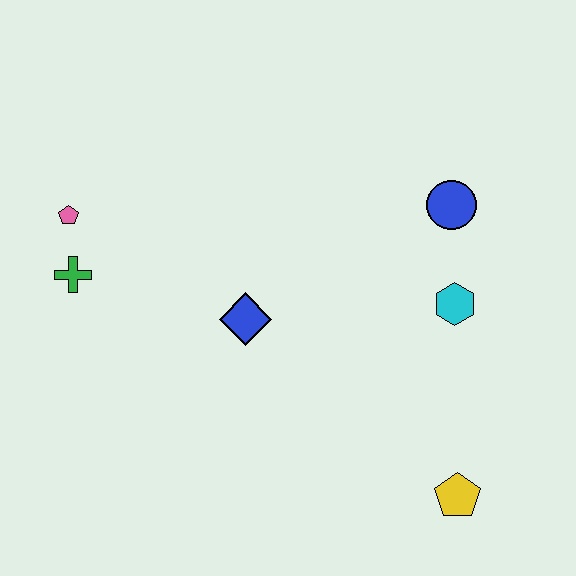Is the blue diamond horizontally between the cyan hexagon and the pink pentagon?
Yes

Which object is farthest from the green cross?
The yellow pentagon is farthest from the green cross.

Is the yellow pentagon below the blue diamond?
Yes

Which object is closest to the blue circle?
The cyan hexagon is closest to the blue circle.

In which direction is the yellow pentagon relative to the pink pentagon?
The yellow pentagon is to the right of the pink pentagon.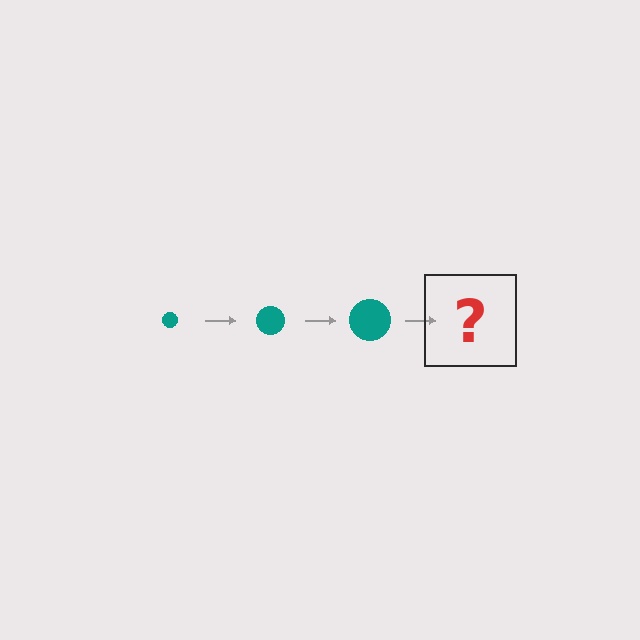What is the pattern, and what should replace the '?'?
The pattern is that the circle gets progressively larger each step. The '?' should be a teal circle, larger than the previous one.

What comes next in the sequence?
The next element should be a teal circle, larger than the previous one.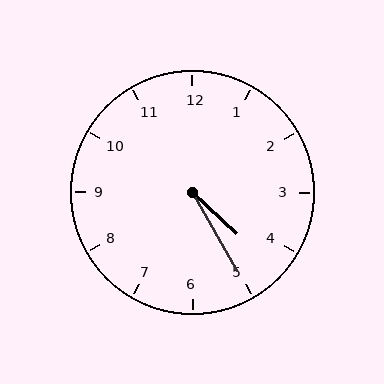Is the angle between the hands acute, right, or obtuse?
It is acute.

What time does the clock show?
4:25.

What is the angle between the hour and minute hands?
Approximately 18 degrees.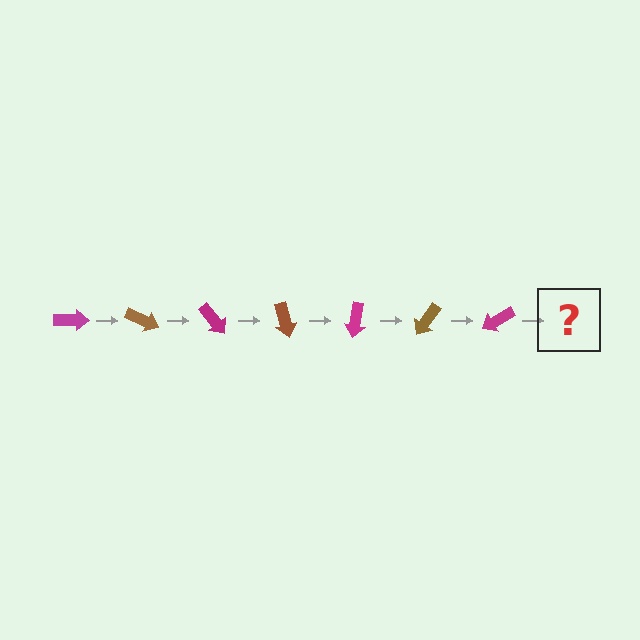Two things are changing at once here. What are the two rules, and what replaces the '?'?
The two rules are that it rotates 25 degrees each step and the color cycles through magenta and brown. The '?' should be a brown arrow, rotated 175 degrees from the start.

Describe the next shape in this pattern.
It should be a brown arrow, rotated 175 degrees from the start.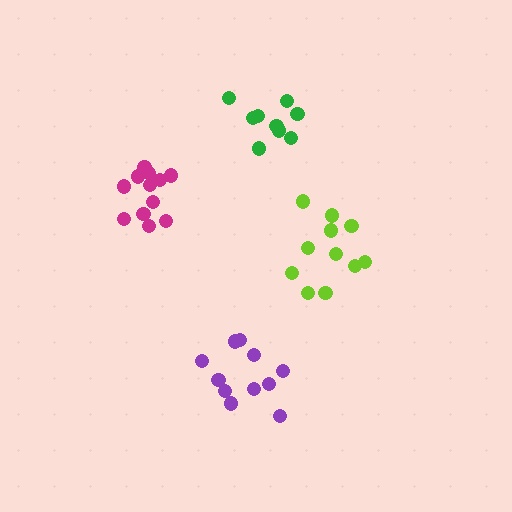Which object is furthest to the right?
The lime cluster is rightmost.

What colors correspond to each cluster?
The clusters are colored: magenta, green, lime, purple.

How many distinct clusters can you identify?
There are 4 distinct clusters.